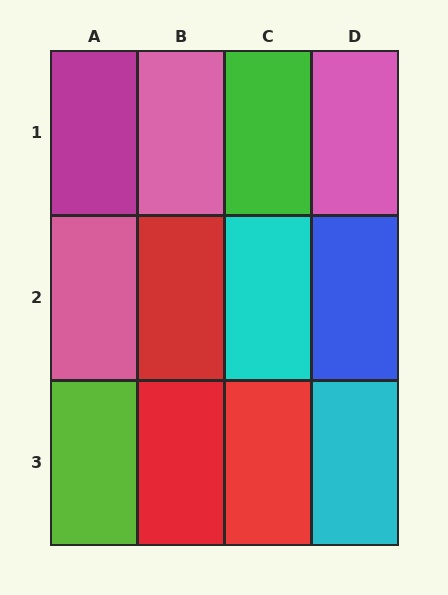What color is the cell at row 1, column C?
Green.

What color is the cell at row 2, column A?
Pink.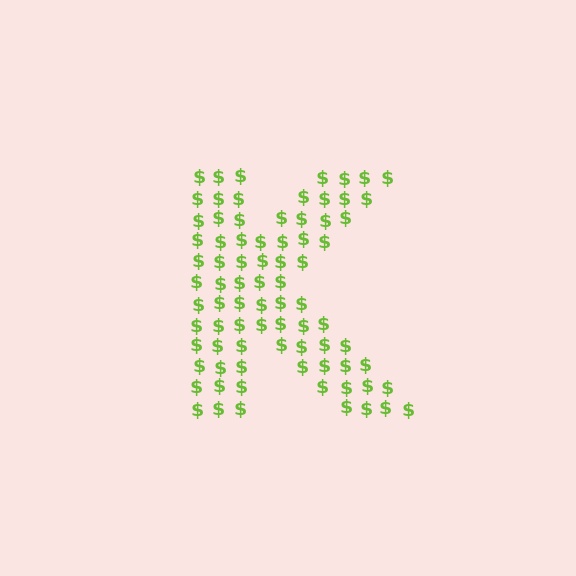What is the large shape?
The large shape is the letter K.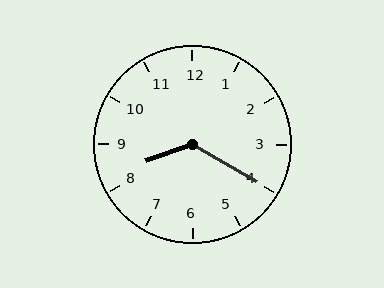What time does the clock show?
8:20.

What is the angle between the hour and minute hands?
Approximately 130 degrees.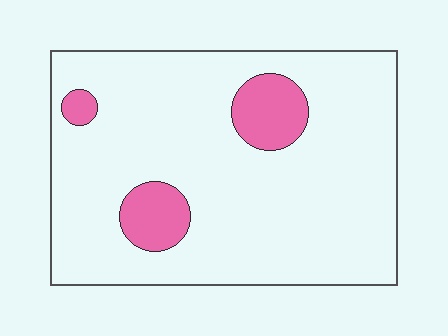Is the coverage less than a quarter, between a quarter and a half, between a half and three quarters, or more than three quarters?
Less than a quarter.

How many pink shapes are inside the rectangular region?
3.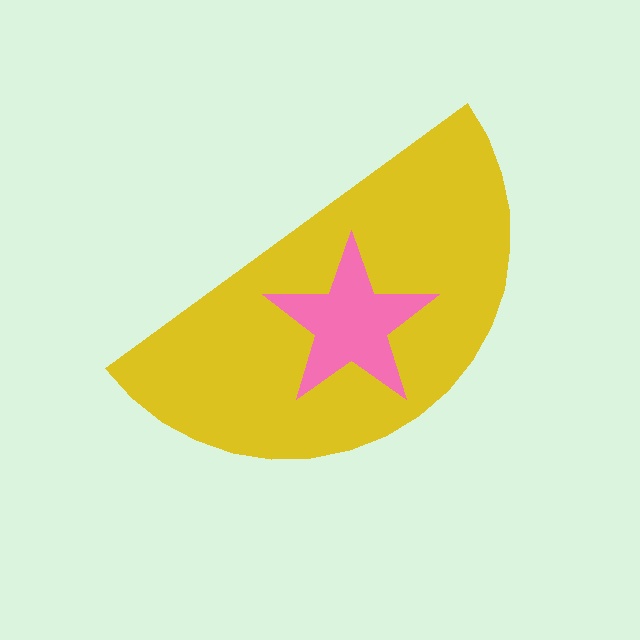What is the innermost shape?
The pink star.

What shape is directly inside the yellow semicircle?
The pink star.